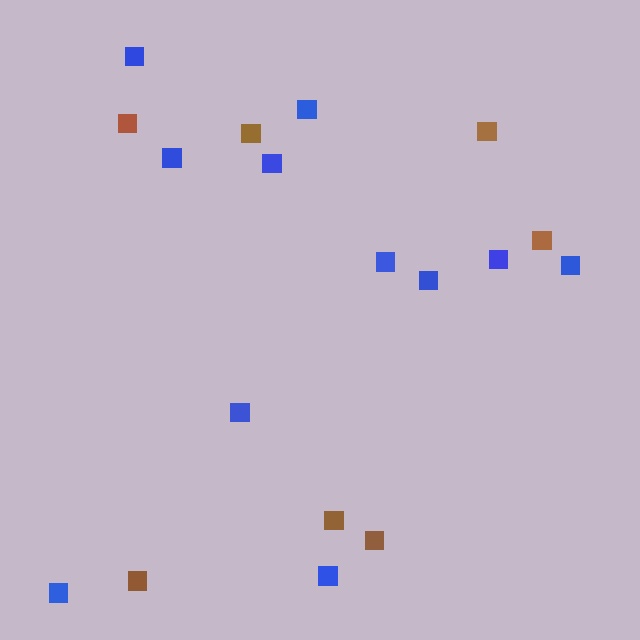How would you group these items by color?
There are 2 groups: one group of blue squares (11) and one group of brown squares (7).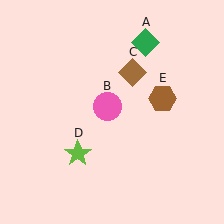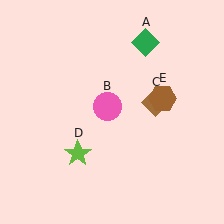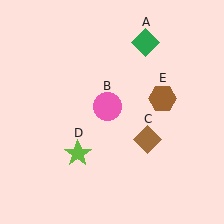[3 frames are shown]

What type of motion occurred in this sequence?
The brown diamond (object C) rotated clockwise around the center of the scene.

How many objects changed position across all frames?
1 object changed position: brown diamond (object C).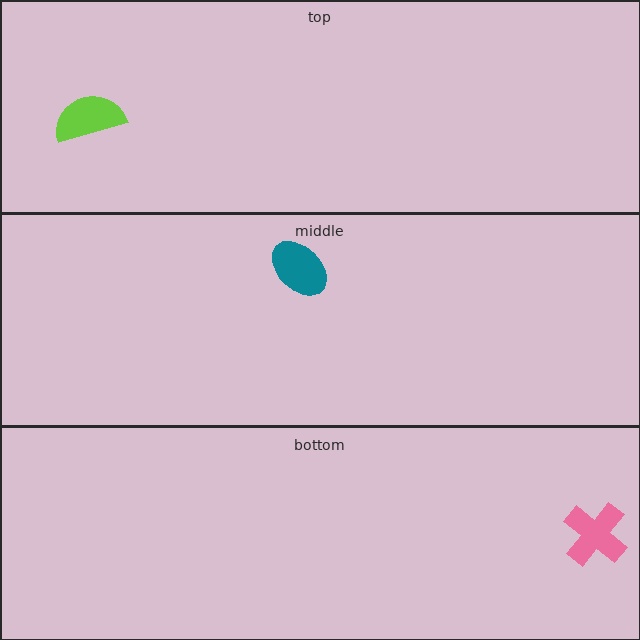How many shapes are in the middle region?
1.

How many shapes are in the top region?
1.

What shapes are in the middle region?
The teal ellipse.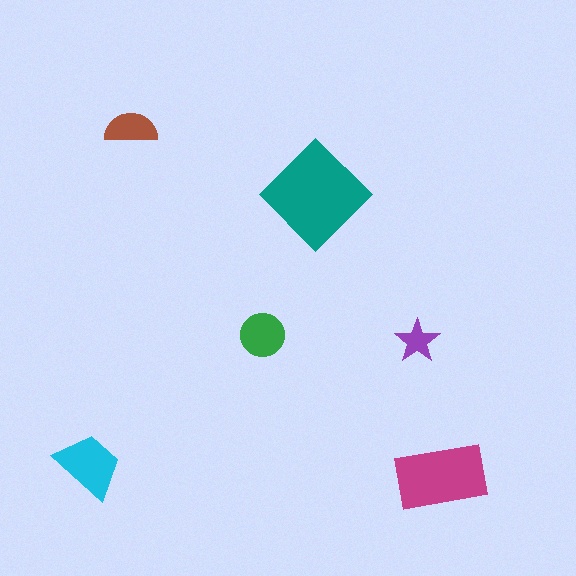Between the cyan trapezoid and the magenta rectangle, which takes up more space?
The magenta rectangle.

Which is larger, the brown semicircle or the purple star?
The brown semicircle.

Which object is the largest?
The teal diamond.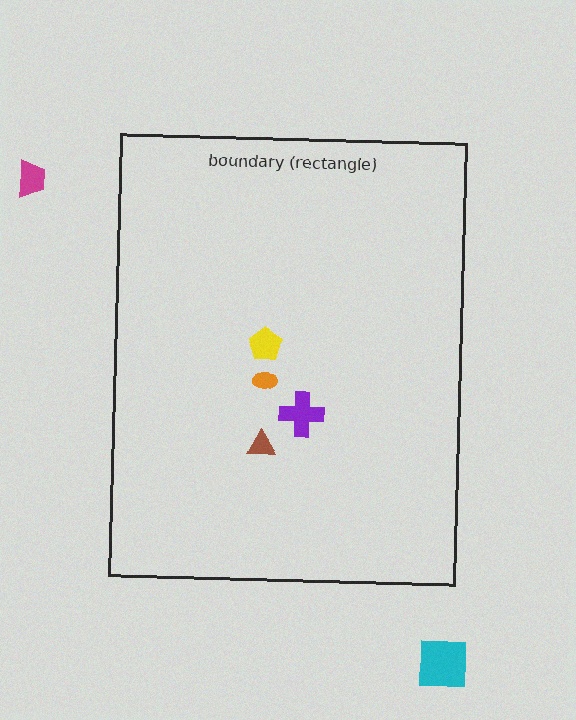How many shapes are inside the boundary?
4 inside, 2 outside.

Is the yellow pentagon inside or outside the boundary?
Inside.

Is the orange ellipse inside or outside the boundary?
Inside.